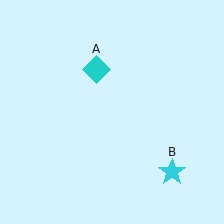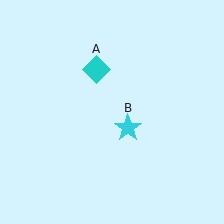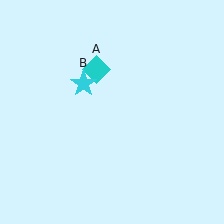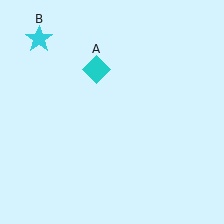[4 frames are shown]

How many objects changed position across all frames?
1 object changed position: cyan star (object B).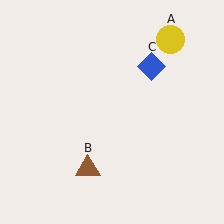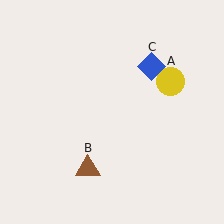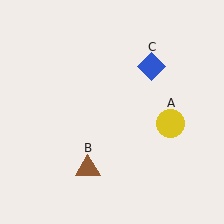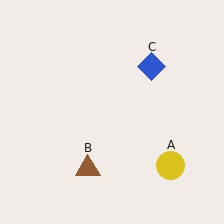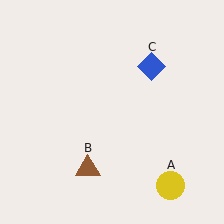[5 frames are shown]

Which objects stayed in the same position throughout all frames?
Brown triangle (object B) and blue diamond (object C) remained stationary.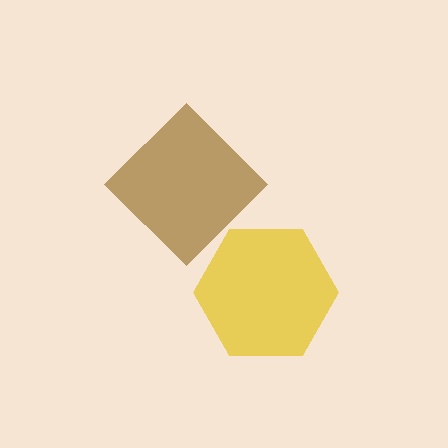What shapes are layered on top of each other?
The layered shapes are: a brown diamond, a yellow hexagon.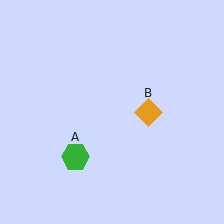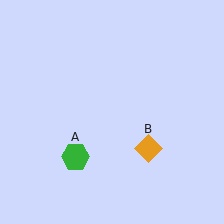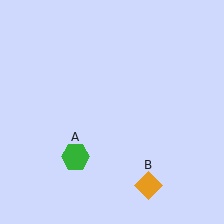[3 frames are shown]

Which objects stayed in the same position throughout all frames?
Green hexagon (object A) remained stationary.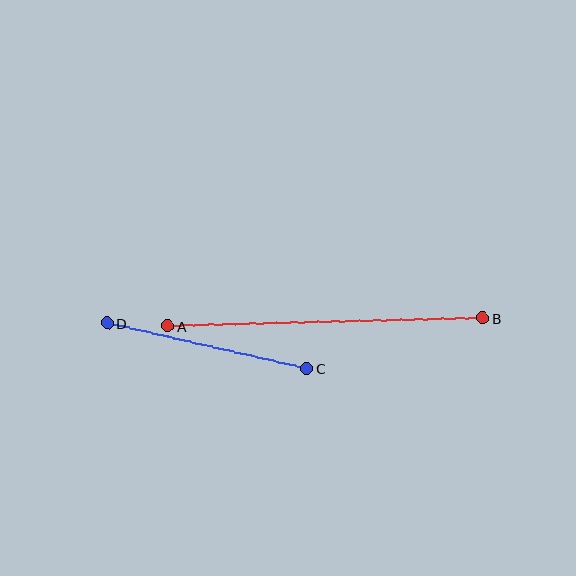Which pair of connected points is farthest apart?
Points A and B are farthest apart.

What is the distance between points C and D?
The distance is approximately 205 pixels.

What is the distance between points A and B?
The distance is approximately 315 pixels.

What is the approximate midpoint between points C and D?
The midpoint is at approximately (207, 346) pixels.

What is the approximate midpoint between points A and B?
The midpoint is at approximately (325, 322) pixels.